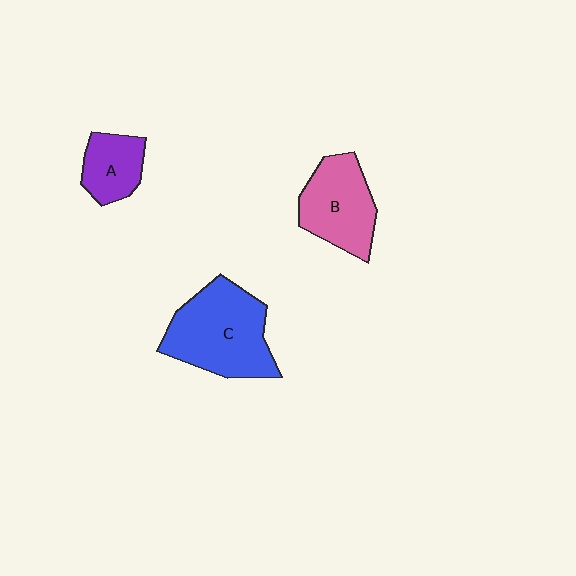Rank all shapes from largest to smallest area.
From largest to smallest: C (blue), B (pink), A (purple).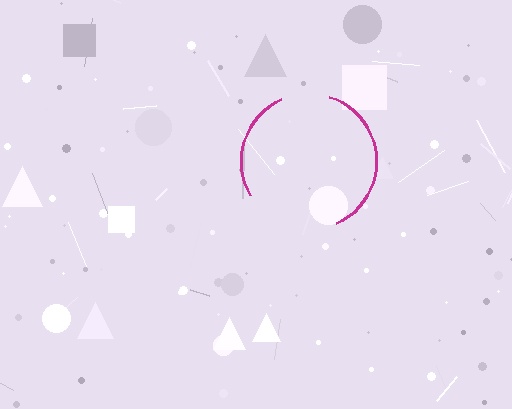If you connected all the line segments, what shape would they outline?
They would outline a circle.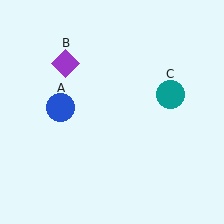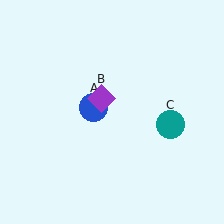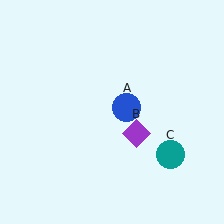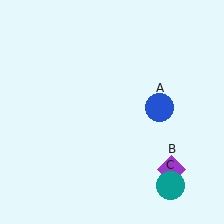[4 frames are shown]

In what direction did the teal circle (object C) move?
The teal circle (object C) moved down.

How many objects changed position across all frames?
3 objects changed position: blue circle (object A), purple diamond (object B), teal circle (object C).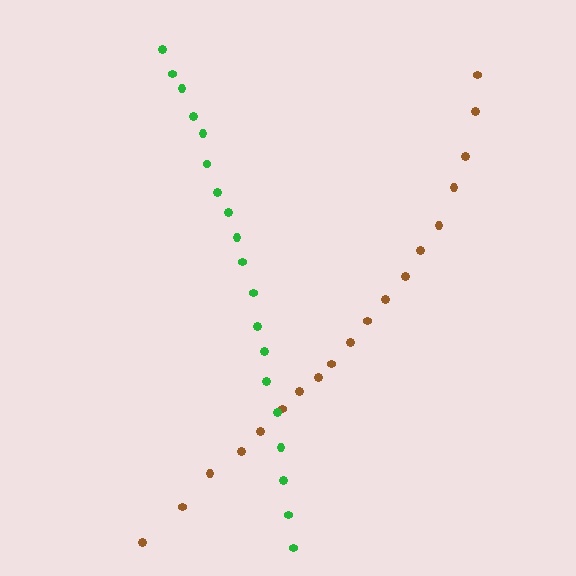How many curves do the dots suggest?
There are 2 distinct paths.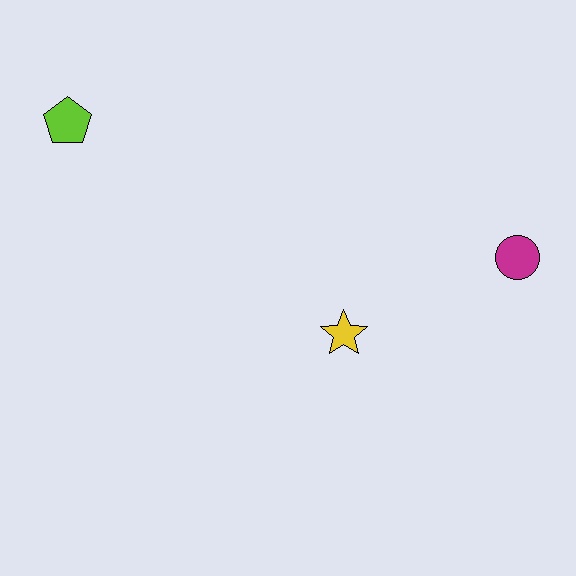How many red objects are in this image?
There are no red objects.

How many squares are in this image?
There are no squares.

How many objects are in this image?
There are 3 objects.